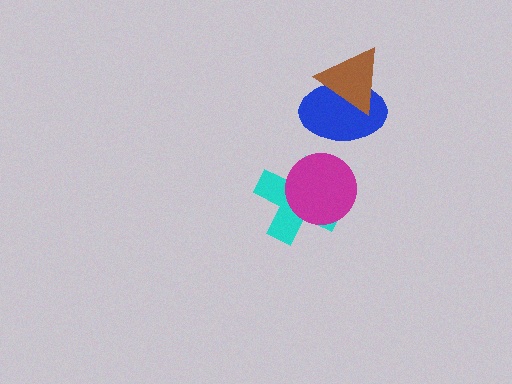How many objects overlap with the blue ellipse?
1 object overlaps with the blue ellipse.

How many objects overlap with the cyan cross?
1 object overlaps with the cyan cross.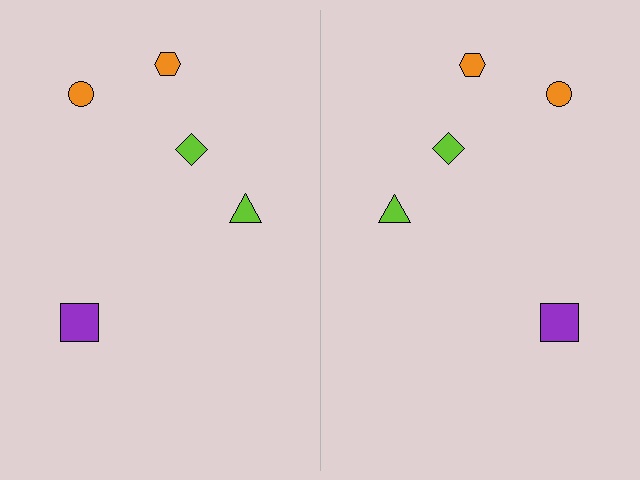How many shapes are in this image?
There are 10 shapes in this image.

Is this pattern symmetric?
Yes, this pattern has bilateral (reflection) symmetry.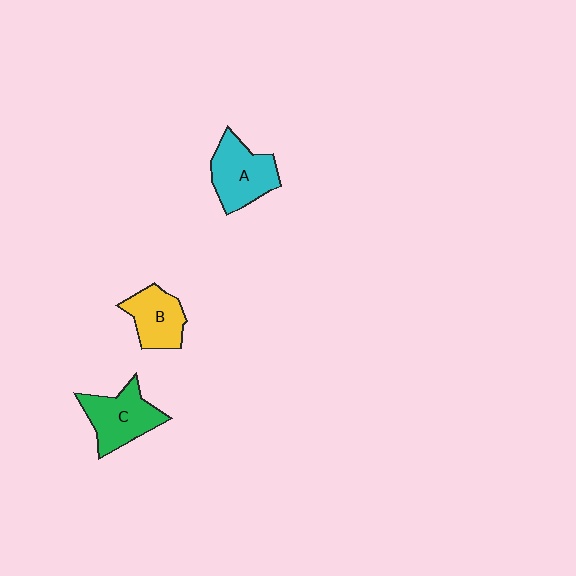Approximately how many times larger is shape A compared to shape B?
Approximately 1.2 times.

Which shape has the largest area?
Shape A (cyan).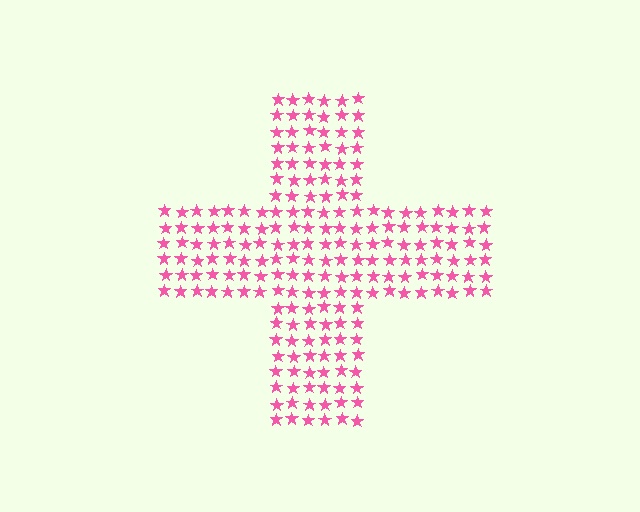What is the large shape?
The large shape is a cross.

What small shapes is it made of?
It is made of small stars.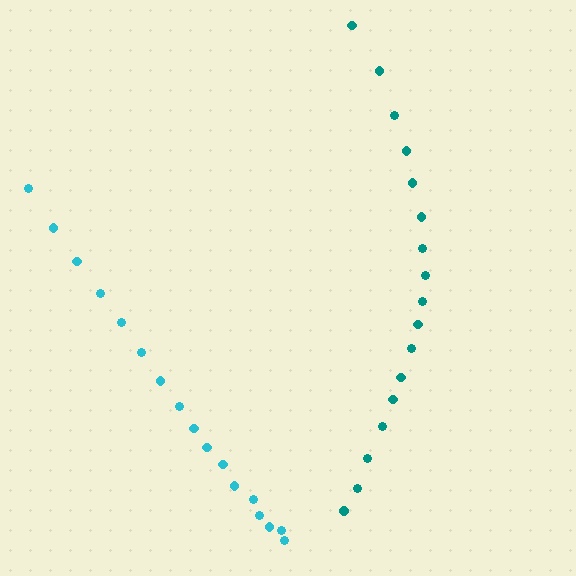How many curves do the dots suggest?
There are 2 distinct paths.